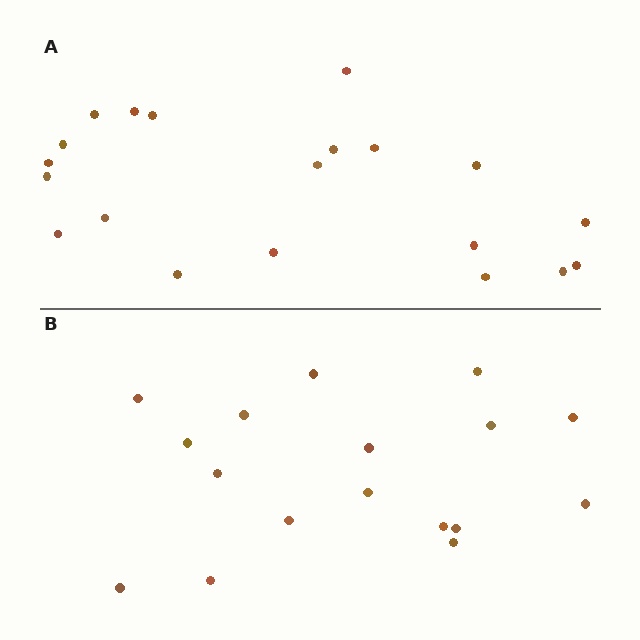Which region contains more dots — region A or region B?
Region A (the top region) has more dots.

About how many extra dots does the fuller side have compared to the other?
Region A has just a few more — roughly 2 or 3 more dots than region B.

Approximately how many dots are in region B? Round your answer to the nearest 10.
About 20 dots. (The exact count is 17, which rounds to 20.)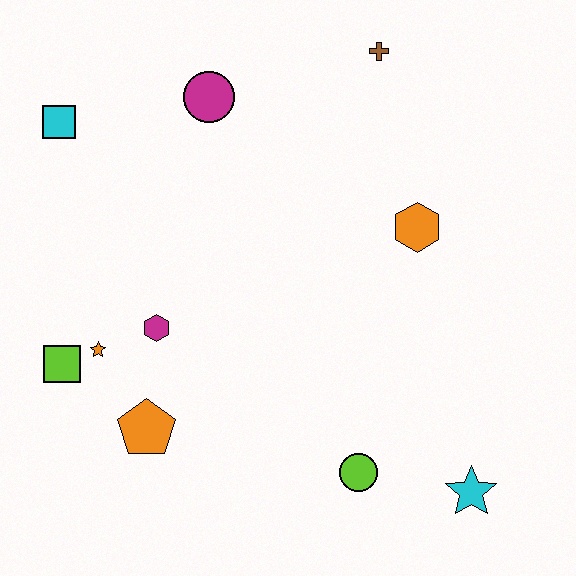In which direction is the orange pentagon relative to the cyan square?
The orange pentagon is below the cyan square.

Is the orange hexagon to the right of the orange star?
Yes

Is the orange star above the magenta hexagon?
No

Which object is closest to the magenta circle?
The cyan square is closest to the magenta circle.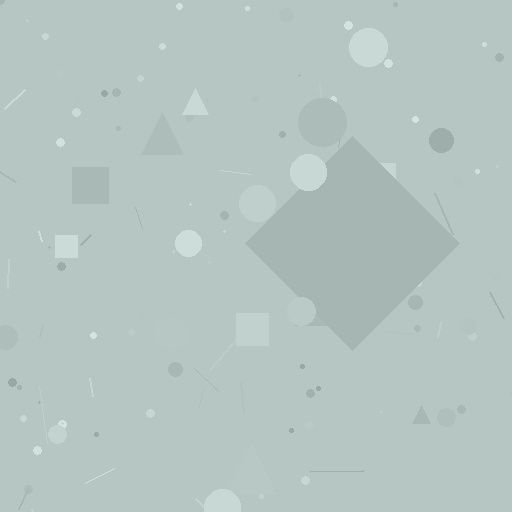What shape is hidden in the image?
A diamond is hidden in the image.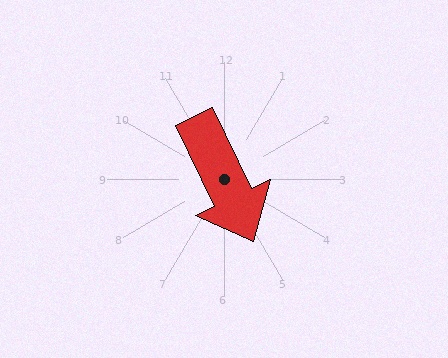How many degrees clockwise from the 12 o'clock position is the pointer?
Approximately 154 degrees.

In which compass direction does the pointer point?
Southeast.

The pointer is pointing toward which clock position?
Roughly 5 o'clock.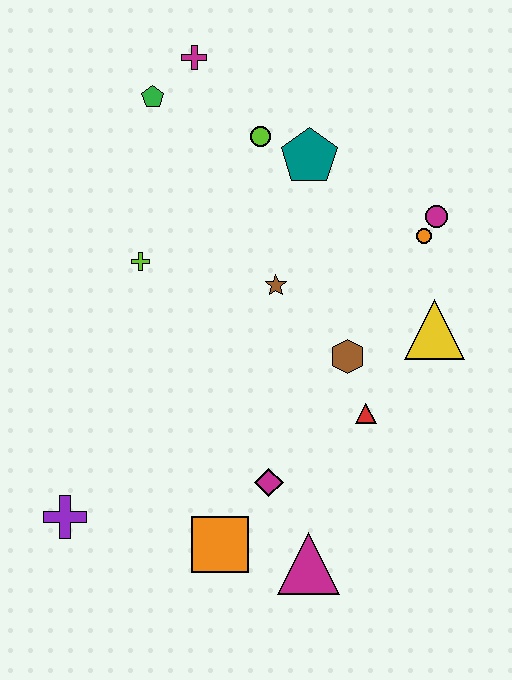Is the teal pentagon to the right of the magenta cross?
Yes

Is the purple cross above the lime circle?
No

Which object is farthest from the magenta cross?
The magenta triangle is farthest from the magenta cross.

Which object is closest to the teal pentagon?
The lime circle is closest to the teal pentagon.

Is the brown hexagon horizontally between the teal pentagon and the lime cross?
No